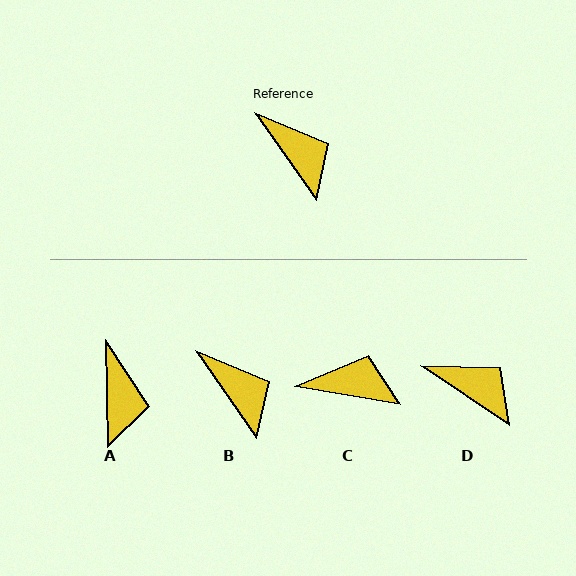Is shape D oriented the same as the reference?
No, it is off by about 21 degrees.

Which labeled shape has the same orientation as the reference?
B.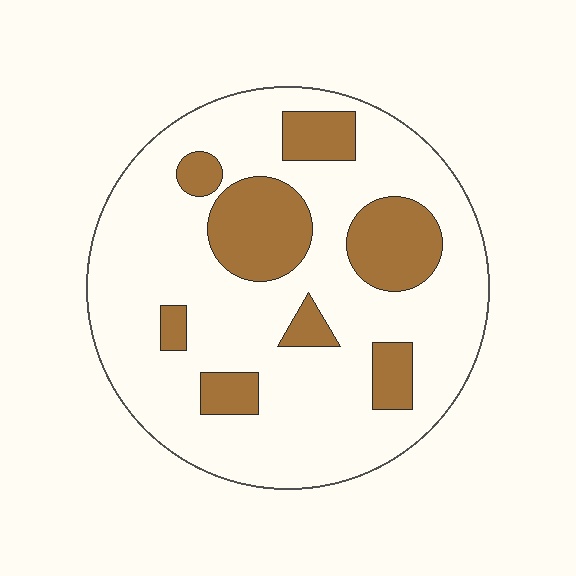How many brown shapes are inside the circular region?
8.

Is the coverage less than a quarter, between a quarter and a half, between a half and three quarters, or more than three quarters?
Less than a quarter.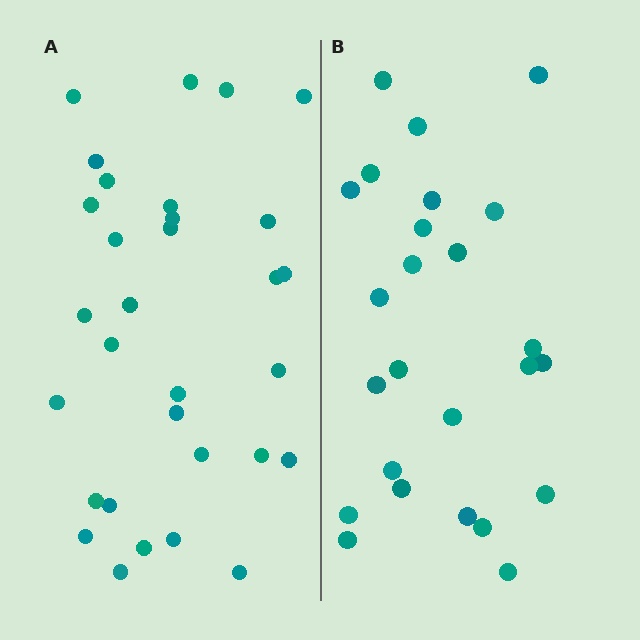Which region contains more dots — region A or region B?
Region A (the left region) has more dots.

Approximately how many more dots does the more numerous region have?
Region A has about 6 more dots than region B.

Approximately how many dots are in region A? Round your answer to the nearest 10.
About 30 dots. (The exact count is 31, which rounds to 30.)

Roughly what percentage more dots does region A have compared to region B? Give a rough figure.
About 25% more.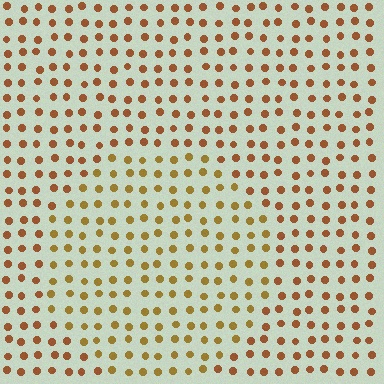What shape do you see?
I see a circle.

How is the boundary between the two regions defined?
The boundary is defined purely by a slight shift in hue (about 23 degrees). Spacing, size, and orientation are identical on both sides.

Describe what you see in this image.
The image is filled with small brown elements in a uniform arrangement. A circle-shaped region is visible where the elements are tinted to a slightly different hue, forming a subtle color boundary.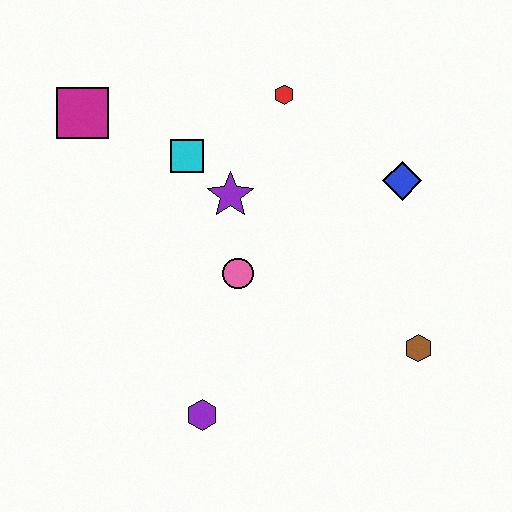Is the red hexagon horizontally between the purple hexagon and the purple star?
No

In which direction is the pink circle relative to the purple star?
The pink circle is below the purple star.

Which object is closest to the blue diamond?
The red hexagon is closest to the blue diamond.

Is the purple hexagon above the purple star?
No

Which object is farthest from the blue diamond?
The magenta square is farthest from the blue diamond.